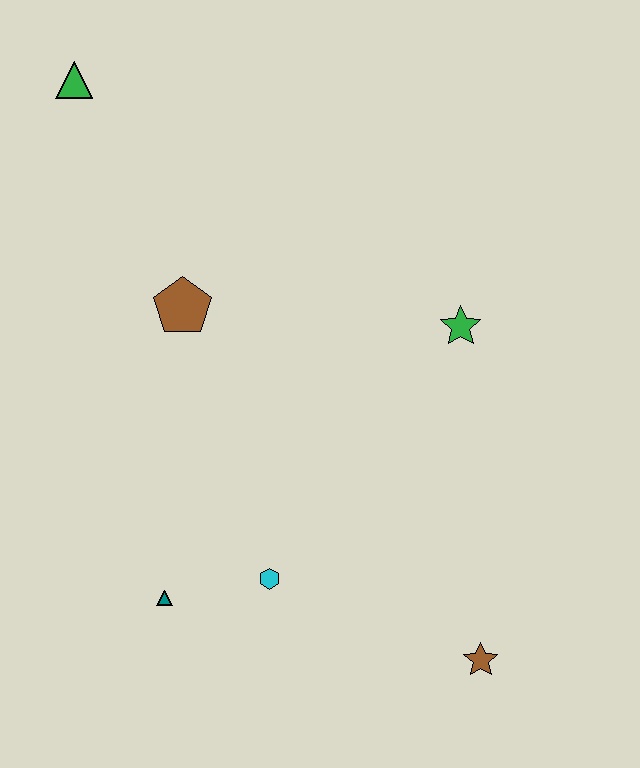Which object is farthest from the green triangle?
The brown star is farthest from the green triangle.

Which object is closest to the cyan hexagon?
The teal triangle is closest to the cyan hexagon.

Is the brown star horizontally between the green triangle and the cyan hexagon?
No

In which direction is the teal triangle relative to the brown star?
The teal triangle is to the left of the brown star.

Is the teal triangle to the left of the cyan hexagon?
Yes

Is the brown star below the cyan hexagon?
Yes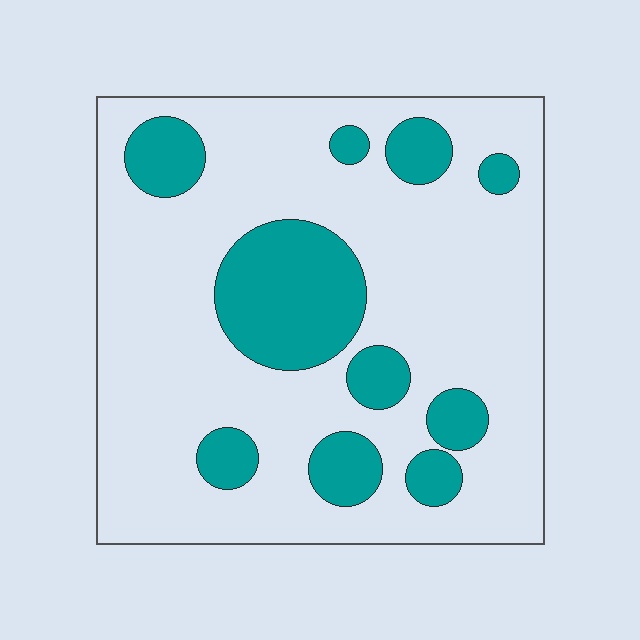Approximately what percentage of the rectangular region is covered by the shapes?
Approximately 25%.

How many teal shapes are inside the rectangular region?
10.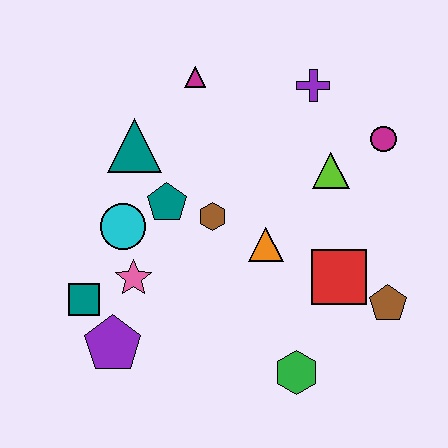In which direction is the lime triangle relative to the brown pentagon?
The lime triangle is above the brown pentagon.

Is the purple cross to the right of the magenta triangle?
Yes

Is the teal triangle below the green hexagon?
No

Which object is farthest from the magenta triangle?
The green hexagon is farthest from the magenta triangle.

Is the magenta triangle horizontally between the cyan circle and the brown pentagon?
Yes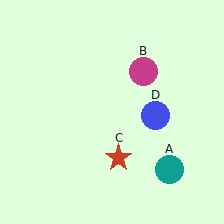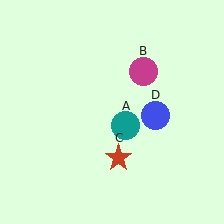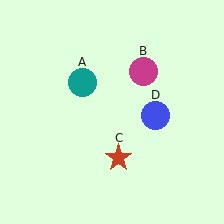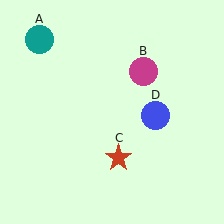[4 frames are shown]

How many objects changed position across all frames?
1 object changed position: teal circle (object A).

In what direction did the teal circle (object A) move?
The teal circle (object A) moved up and to the left.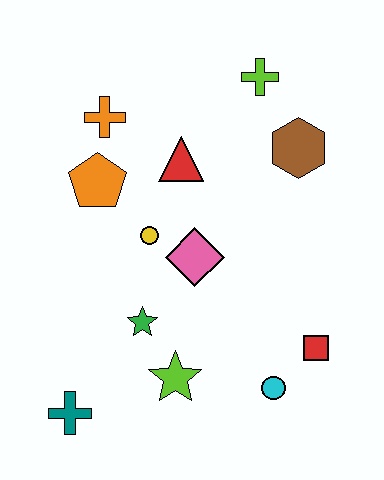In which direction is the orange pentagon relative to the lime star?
The orange pentagon is above the lime star.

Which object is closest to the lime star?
The green star is closest to the lime star.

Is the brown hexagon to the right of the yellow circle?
Yes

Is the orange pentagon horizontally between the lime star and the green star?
No